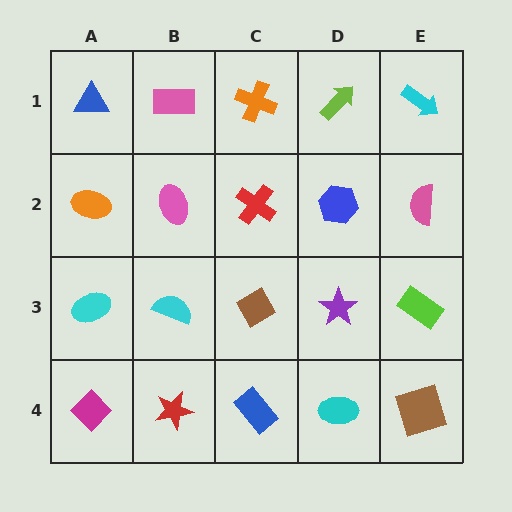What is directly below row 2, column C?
A brown diamond.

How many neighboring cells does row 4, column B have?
3.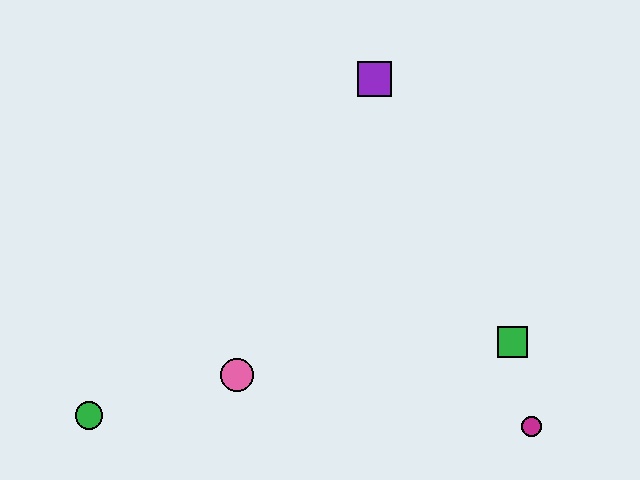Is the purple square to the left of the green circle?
No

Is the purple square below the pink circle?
No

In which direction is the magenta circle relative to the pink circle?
The magenta circle is to the right of the pink circle.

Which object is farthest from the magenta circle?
The green circle is farthest from the magenta circle.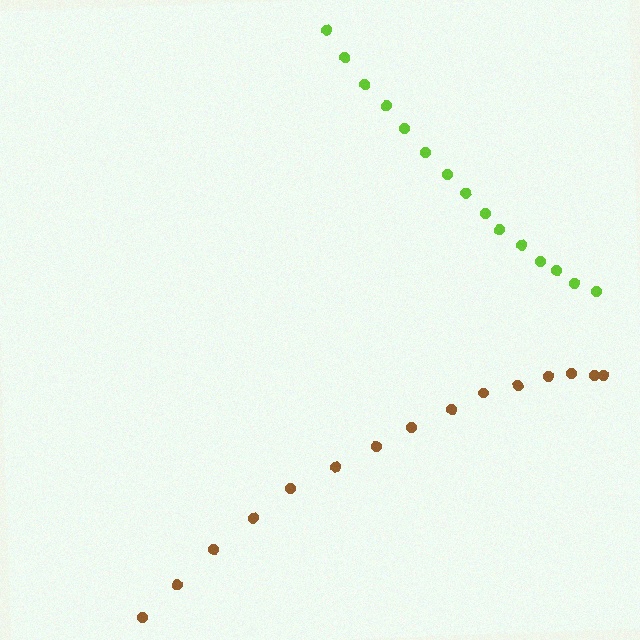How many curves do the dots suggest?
There are 2 distinct paths.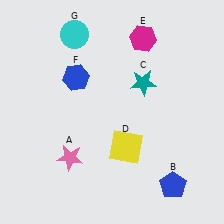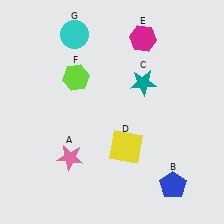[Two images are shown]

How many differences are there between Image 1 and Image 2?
There is 1 difference between the two images.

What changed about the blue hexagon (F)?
In Image 1, F is blue. In Image 2, it changed to lime.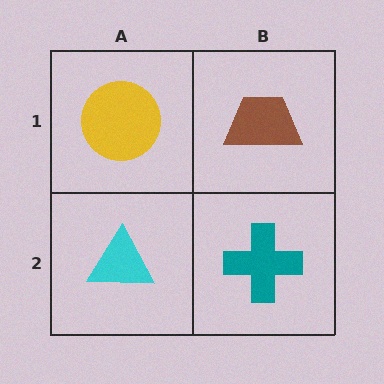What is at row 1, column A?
A yellow circle.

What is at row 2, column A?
A cyan triangle.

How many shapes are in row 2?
2 shapes.